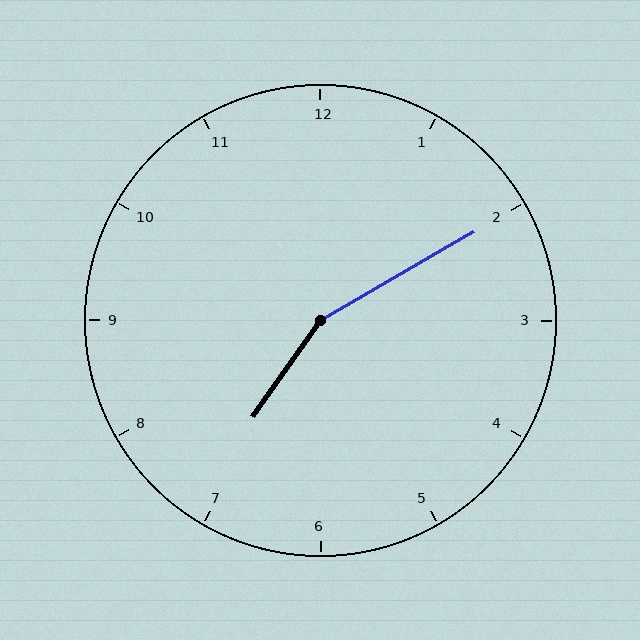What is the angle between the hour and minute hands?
Approximately 155 degrees.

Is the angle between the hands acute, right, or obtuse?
It is obtuse.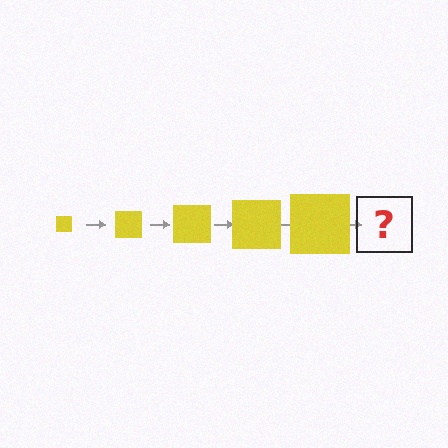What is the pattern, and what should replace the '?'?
The pattern is that the square gets progressively larger each step. The '?' should be a yellow square, larger than the previous one.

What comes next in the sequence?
The next element should be a yellow square, larger than the previous one.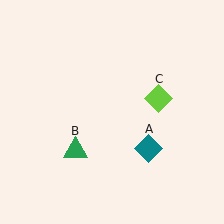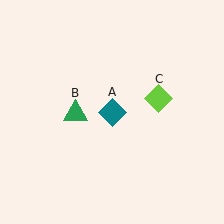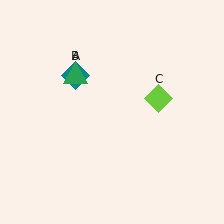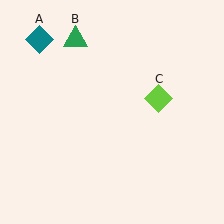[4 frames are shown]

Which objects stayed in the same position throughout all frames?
Lime diamond (object C) remained stationary.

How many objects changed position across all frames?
2 objects changed position: teal diamond (object A), green triangle (object B).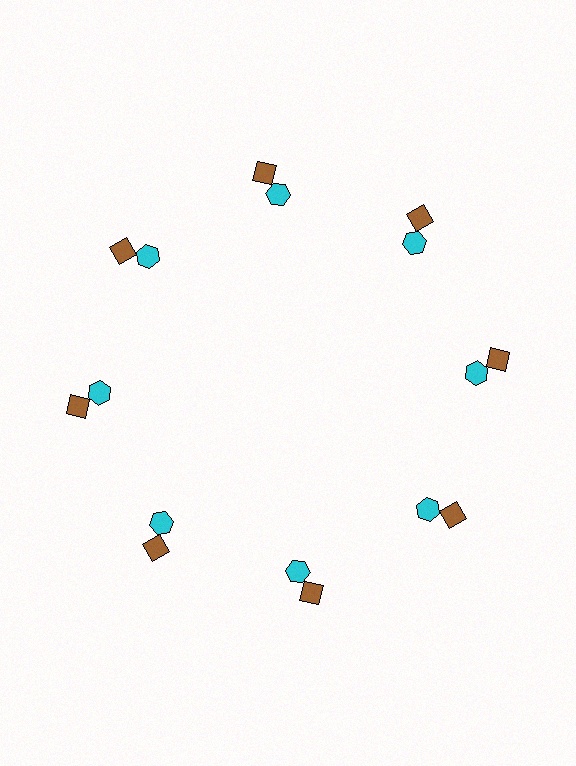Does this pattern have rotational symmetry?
Yes, this pattern has 8-fold rotational symmetry. It looks the same after rotating 45 degrees around the center.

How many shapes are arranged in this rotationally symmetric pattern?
There are 16 shapes, arranged in 8 groups of 2.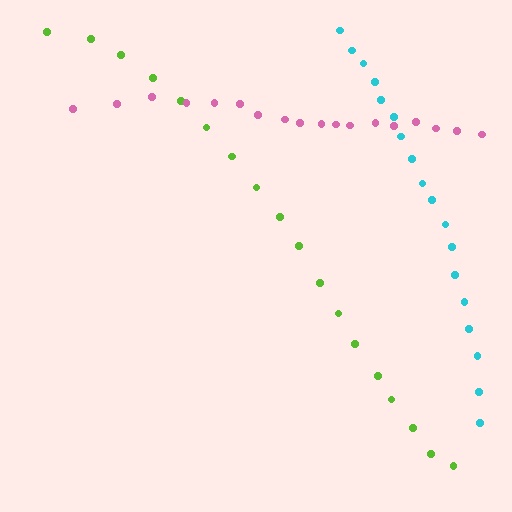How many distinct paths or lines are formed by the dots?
There are 3 distinct paths.